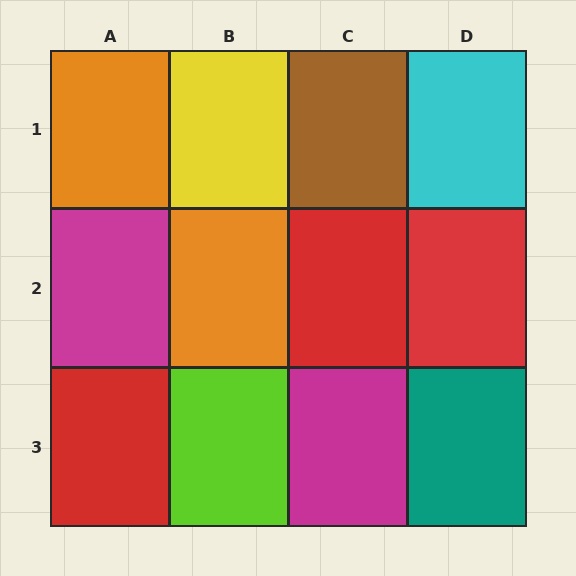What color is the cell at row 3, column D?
Teal.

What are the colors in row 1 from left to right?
Orange, yellow, brown, cyan.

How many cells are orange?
2 cells are orange.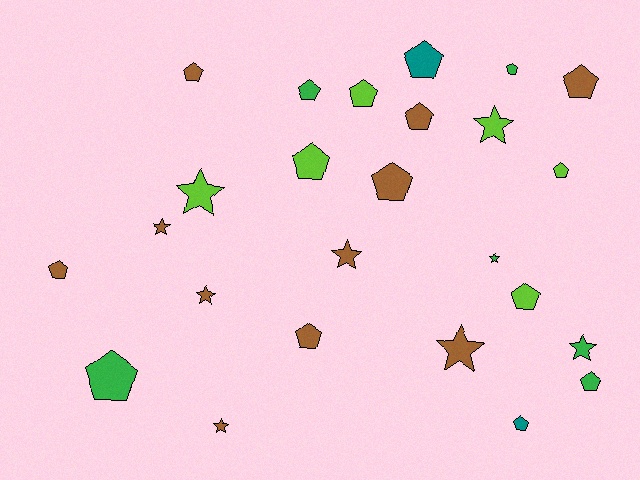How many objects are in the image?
There are 25 objects.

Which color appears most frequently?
Brown, with 11 objects.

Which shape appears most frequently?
Pentagon, with 16 objects.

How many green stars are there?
There are 2 green stars.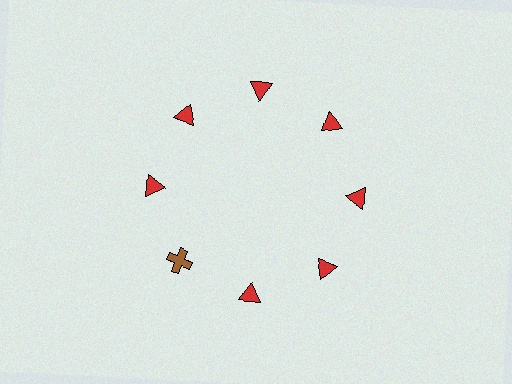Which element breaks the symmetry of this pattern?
The brown cross at roughly the 8 o'clock position breaks the symmetry. All other shapes are red triangles.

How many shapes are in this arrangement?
There are 8 shapes arranged in a ring pattern.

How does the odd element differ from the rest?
It differs in both color (brown instead of red) and shape (cross instead of triangle).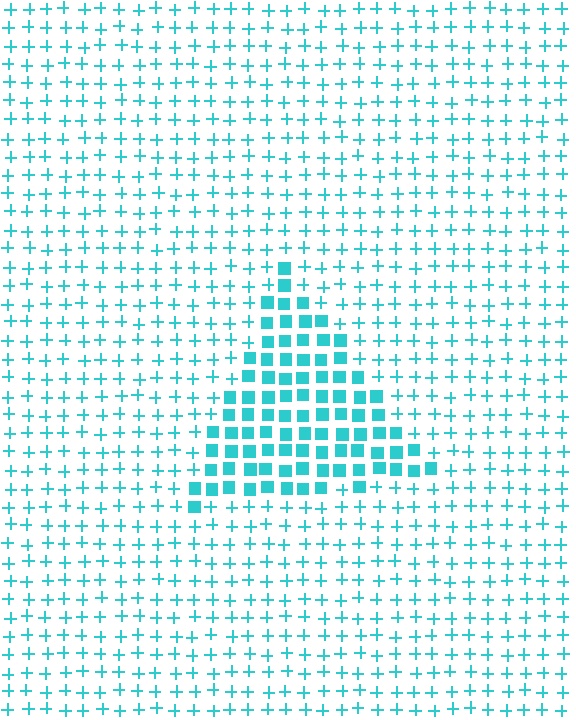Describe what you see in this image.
The image is filled with small cyan elements arranged in a uniform grid. A triangle-shaped region contains squares, while the surrounding area contains plus signs. The boundary is defined purely by the change in element shape.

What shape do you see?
I see a triangle.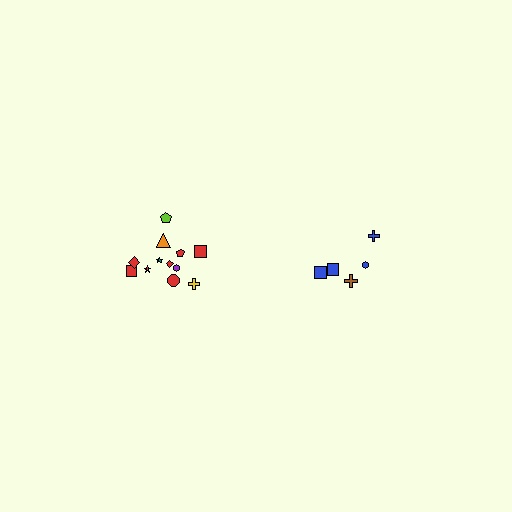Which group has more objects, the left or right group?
The left group.